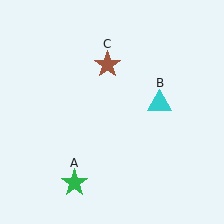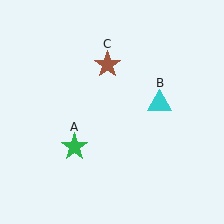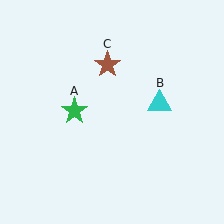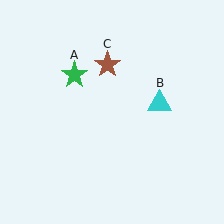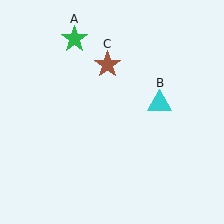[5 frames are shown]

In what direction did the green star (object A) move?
The green star (object A) moved up.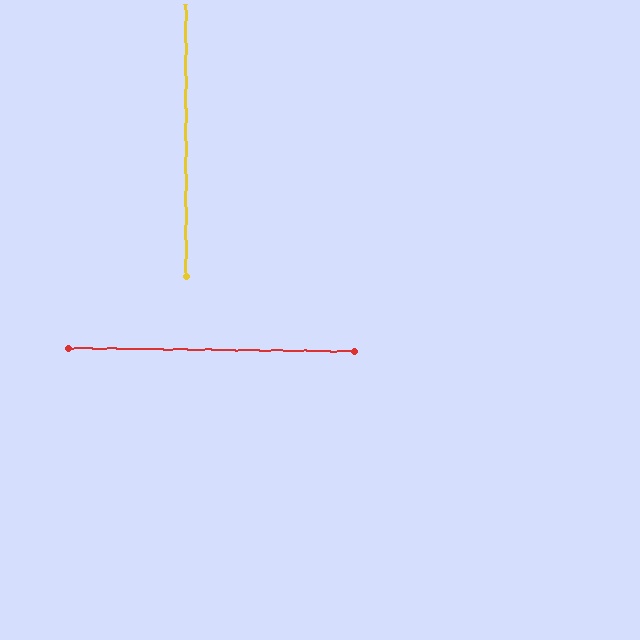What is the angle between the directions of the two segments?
Approximately 89 degrees.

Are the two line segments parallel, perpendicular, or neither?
Perpendicular — they meet at approximately 89°.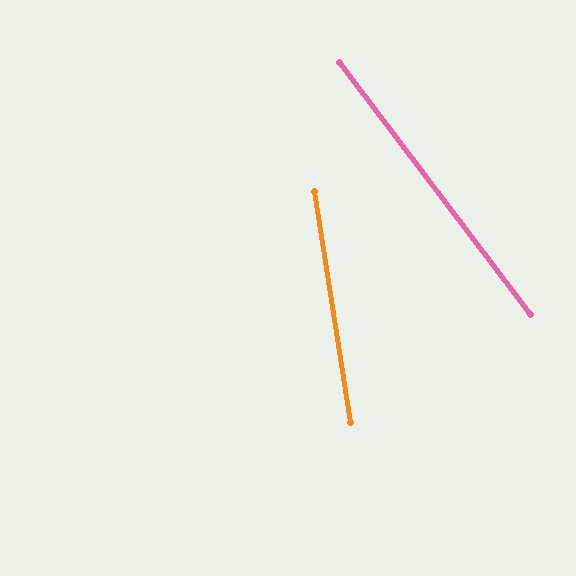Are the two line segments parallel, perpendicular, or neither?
Neither parallel nor perpendicular — they differ by about 28°.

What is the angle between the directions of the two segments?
Approximately 28 degrees.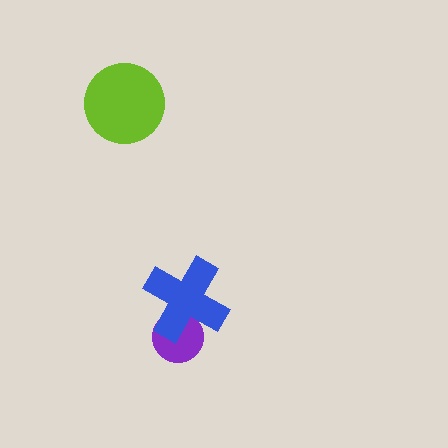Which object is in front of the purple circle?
The blue cross is in front of the purple circle.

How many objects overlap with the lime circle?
0 objects overlap with the lime circle.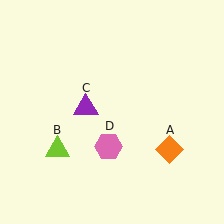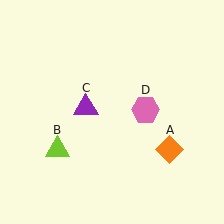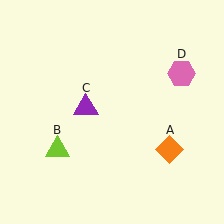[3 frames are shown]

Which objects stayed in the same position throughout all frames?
Orange diamond (object A) and lime triangle (object B) and purple triangle (object C) remained stationary.